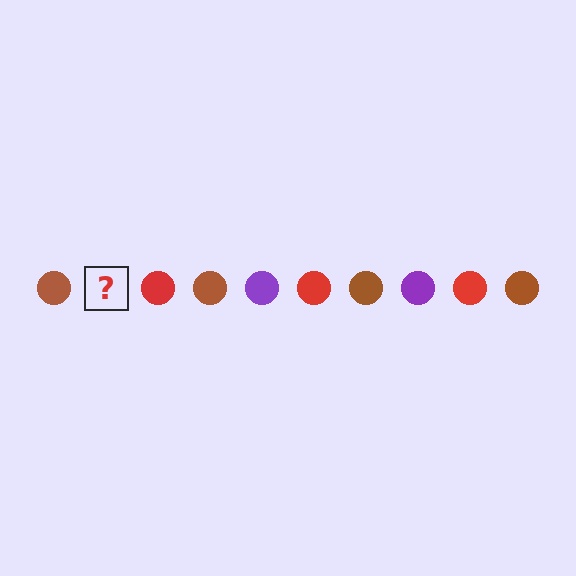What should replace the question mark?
The question mark should be replaced with a purple circle.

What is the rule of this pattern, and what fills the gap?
The rule is that the pattern cycles through brown, purple, red circles. The gap should be filled with a purple circle.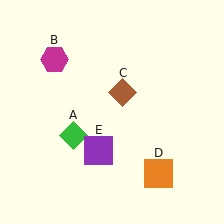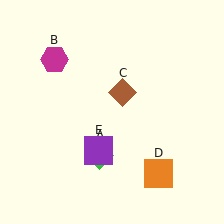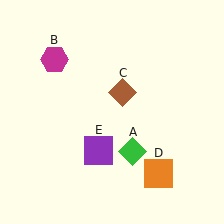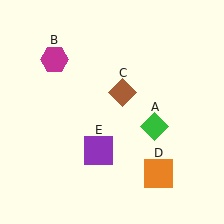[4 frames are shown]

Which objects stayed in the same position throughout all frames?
Magenta hexagon (object B) and brown diamond (object C) and orange square (object D) and purple square (object E) remained stationary.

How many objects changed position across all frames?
1 object changed position: green diamond (object A).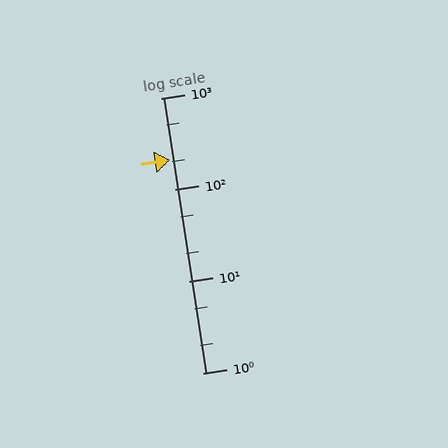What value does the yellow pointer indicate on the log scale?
The pointer indicates approximately 210.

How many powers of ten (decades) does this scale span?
The scale spans 3 decades, from 1 to 1000.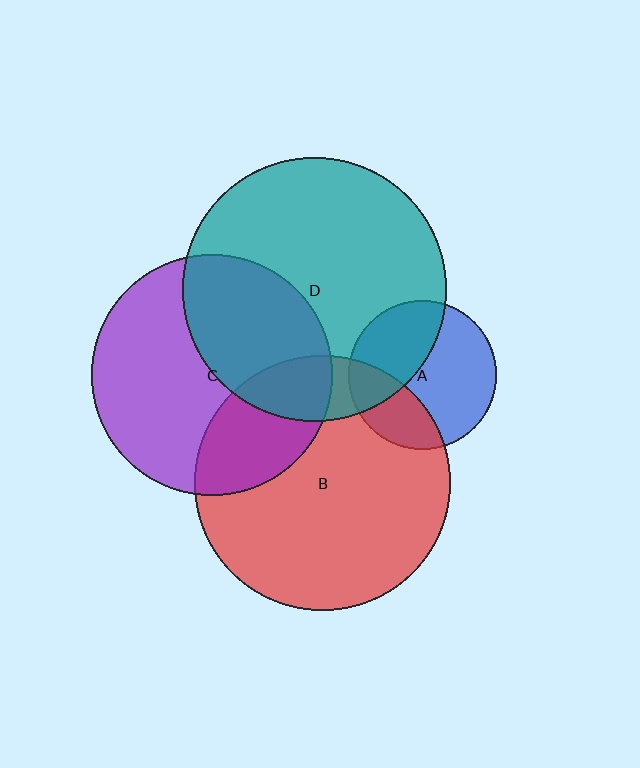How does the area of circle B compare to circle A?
Approximately 3.0 times.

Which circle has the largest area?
Circle D (teal).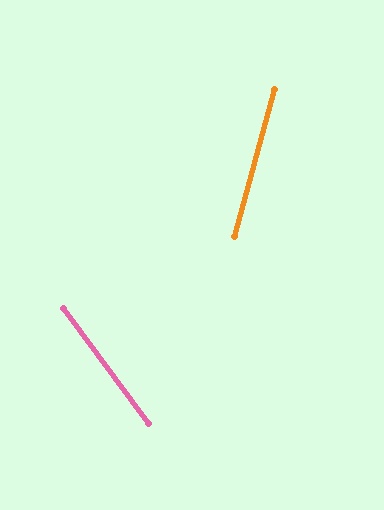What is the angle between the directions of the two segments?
Approximately 51 degrees.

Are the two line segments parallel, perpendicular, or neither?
Neither parallel nor perpendicular — they differ by about 51°.